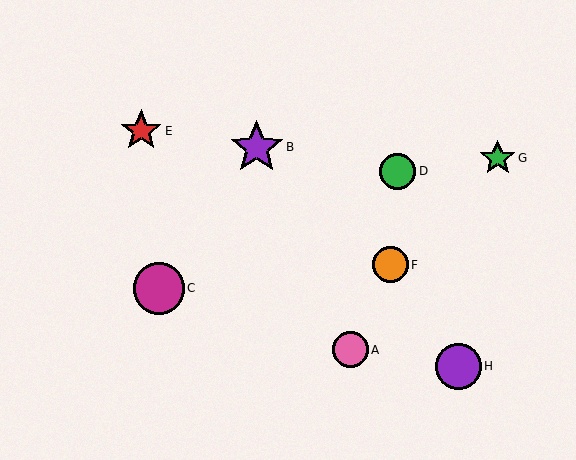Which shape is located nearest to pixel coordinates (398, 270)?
The orange circle (labeled F) at (390, 265) is nearest to that location.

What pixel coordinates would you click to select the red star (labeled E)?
Click at (141, 131) to select the red star E.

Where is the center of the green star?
The center of the green star is at (498, 158).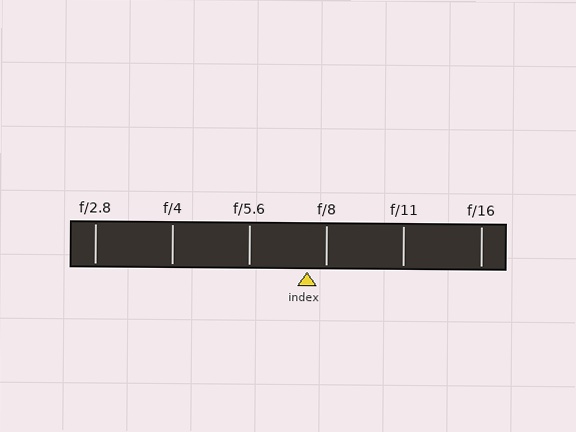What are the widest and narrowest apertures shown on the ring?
The widest aperture shown is f/2.8 and the narrowest is f/16.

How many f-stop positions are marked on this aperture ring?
There are 6 f-stop positions marked.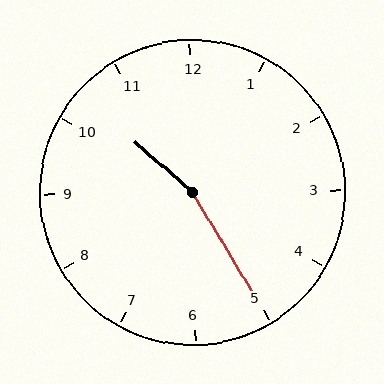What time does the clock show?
10:25.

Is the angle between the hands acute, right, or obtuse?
It is obtuse.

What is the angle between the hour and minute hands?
Approximately 162 degrees.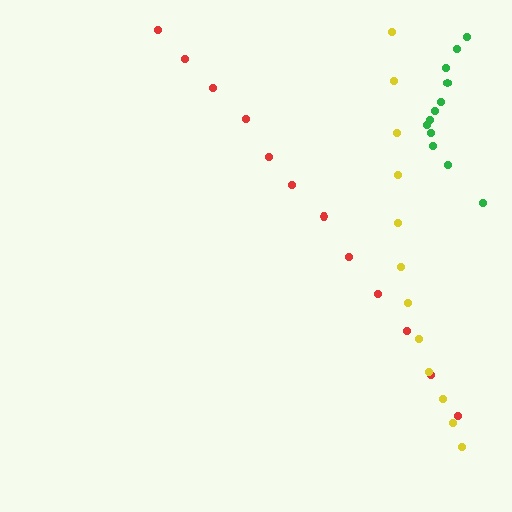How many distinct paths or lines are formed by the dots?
There are 3 distinct paths.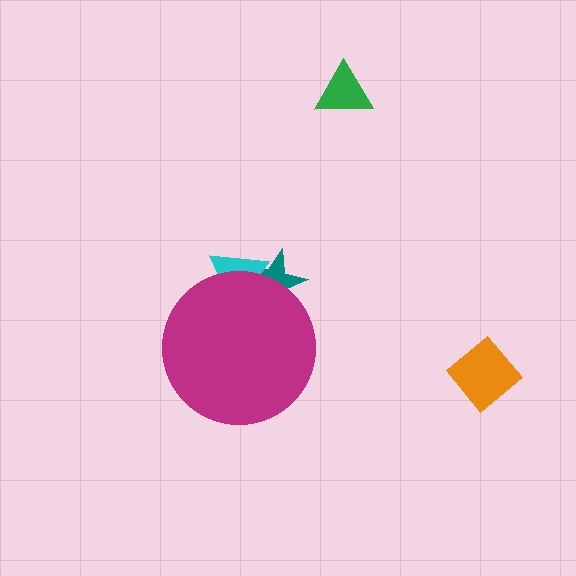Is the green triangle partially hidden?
No, the green triangle is fully visible.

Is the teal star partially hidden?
Yes, the teal star is partially hidden behind the magenta circle.